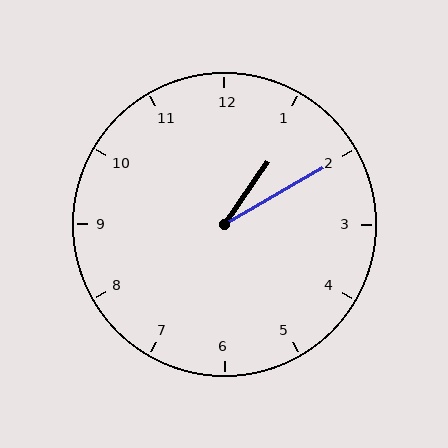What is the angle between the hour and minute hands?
Approximately 25 degrees.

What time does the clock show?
1:10.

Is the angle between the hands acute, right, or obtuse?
It is acute.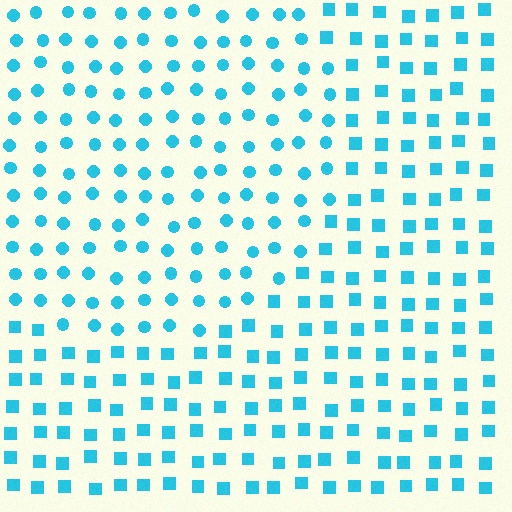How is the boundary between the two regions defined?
The boundary is defined by a change in element shape: circles inside vs. squares outside. All elements share the same color and spacing.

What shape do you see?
I see a circle.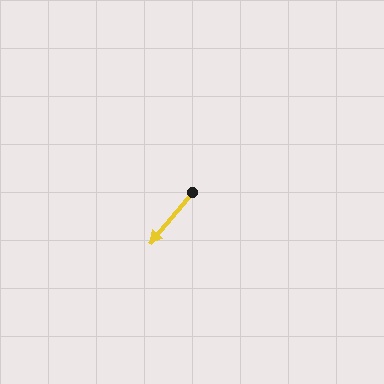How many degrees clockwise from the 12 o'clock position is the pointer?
Approximately 220 degrees.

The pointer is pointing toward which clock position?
Roughly 7 o'clock.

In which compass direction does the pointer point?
Southwest.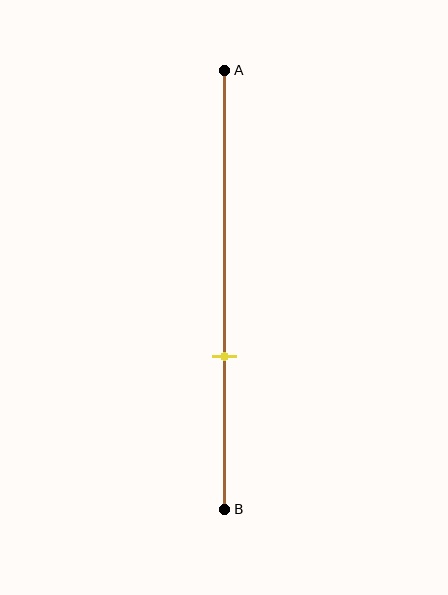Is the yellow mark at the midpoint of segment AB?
No, the mark is at about 65% from A, not at the 50% midpoint.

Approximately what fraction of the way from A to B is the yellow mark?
The yellow mark is approximately 65% of the way from A to B.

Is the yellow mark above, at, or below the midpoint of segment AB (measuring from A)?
The yellow mark is below the midpoint of segment AB.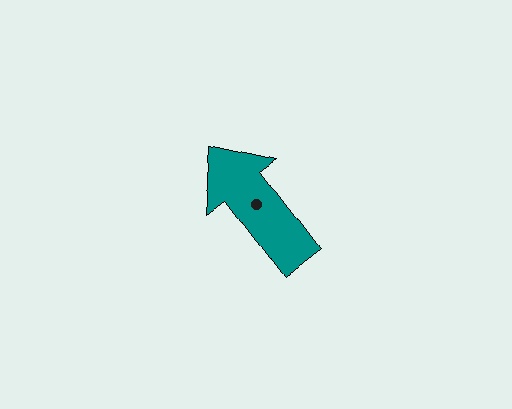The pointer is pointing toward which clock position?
Roughly 11 o'clock.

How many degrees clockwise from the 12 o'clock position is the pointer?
Approximately 323 degrees.